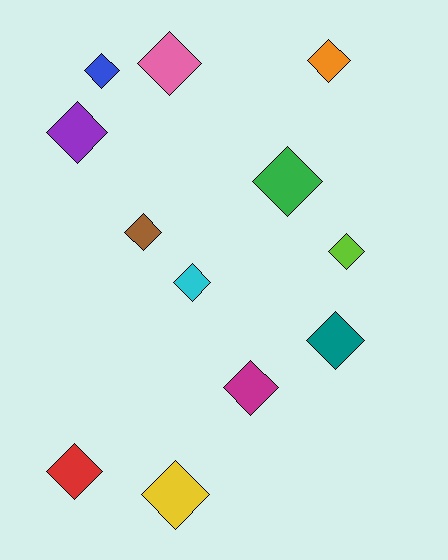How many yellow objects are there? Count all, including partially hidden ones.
There is 1 yellow object.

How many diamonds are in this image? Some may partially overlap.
There are 12 diamonds.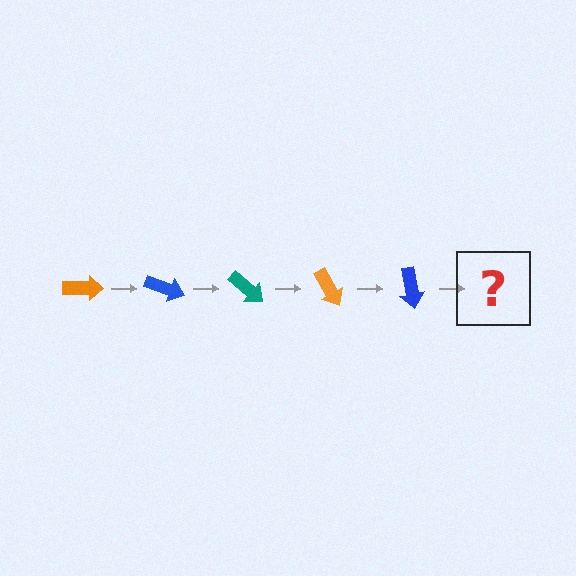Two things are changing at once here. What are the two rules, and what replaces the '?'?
The two rules are that it rotates 20 degrees each step and the color cycles through orange, blue, and teal. The '?' should be a teal arrow, rotated 100 degrees from the start.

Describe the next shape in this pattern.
It should be a teal arrow, rotated 100 degrees from the start.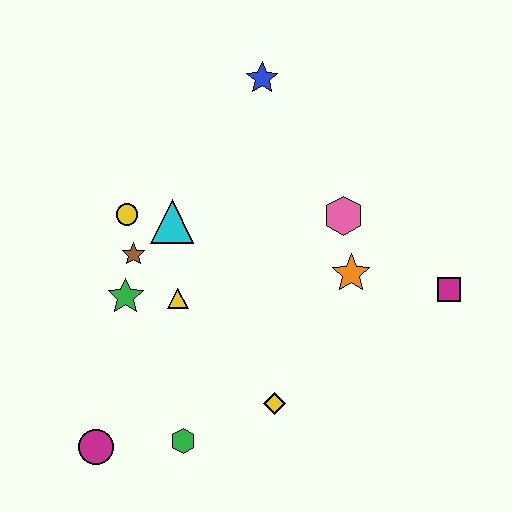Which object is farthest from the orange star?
The magenta circle is farthest from the orange star.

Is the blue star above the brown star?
Yes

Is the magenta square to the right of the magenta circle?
Yes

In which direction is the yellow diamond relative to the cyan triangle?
The yellow diamond is below the cyan triangle.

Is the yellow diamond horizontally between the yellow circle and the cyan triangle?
No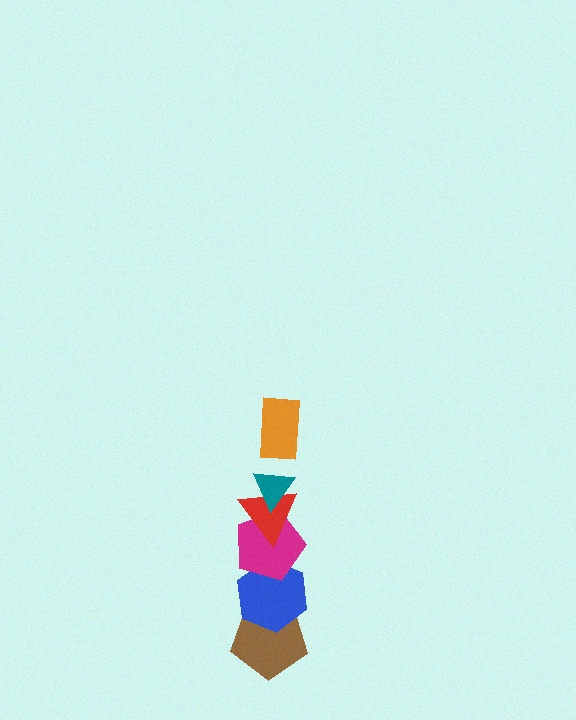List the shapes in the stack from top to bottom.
From top to bottom: the orange rectangle, the teal triangle, the red triangle, the magenta pentagon, the blue hexagon, the brown pentagon.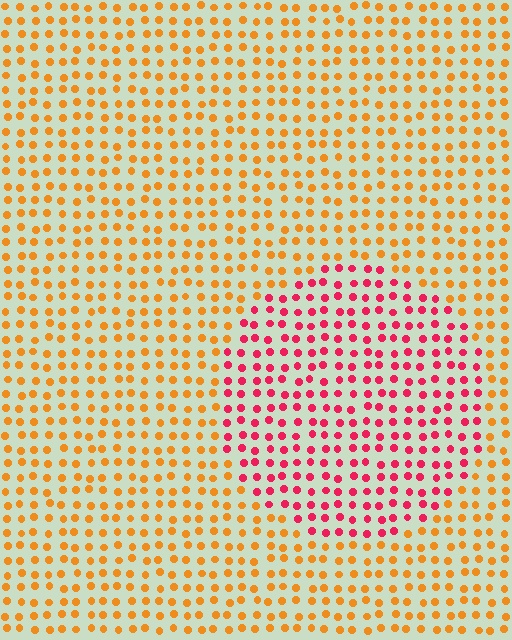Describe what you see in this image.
The image is filled with small orange elements in a uniform arrangement. A circle-shaped region is visible where the elements are tinted to a slightly different hue, forming a subtle color boundary.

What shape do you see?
I see a circle.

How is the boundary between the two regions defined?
The boundary is defined purely by a slight shift in hue (about 50 degrees). Spacing, size, and orientation are identical on both sides.